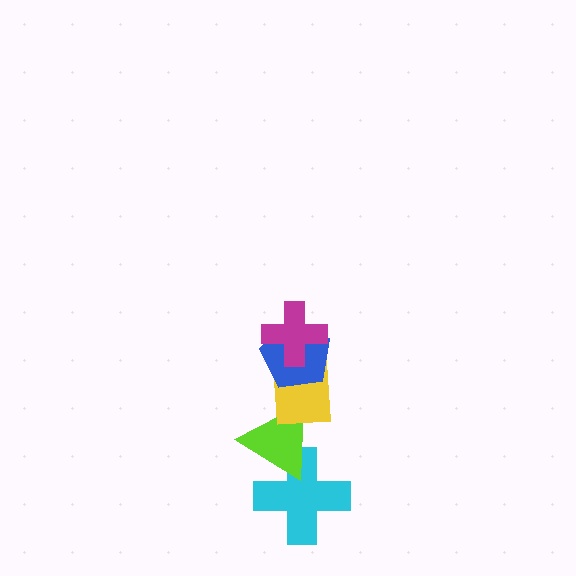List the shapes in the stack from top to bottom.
From top to bottom: the magenta cross, the blue pentagon, the yellow rectangle, the lime triangle, the cyan cross.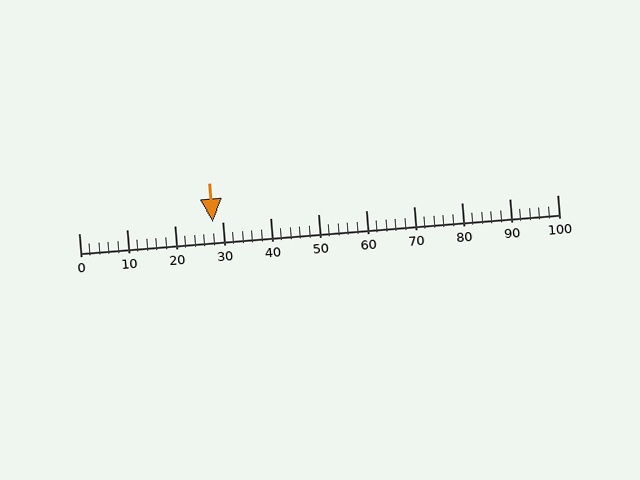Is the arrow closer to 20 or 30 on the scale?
The arrow is closer to 30.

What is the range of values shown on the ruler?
The ruler shows values from 0 to 100.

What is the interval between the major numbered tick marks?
The major tick marks are spaced 10 units apart.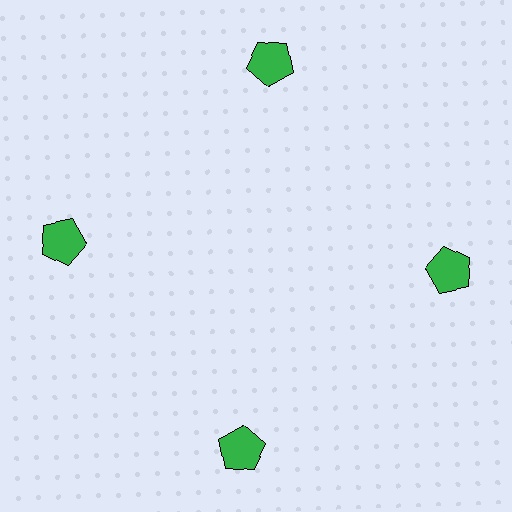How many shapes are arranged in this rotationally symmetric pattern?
There are 4 shapes, arranged in 4 groups of 1.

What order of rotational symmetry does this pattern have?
This pattern has 4-fold rotational symmetry.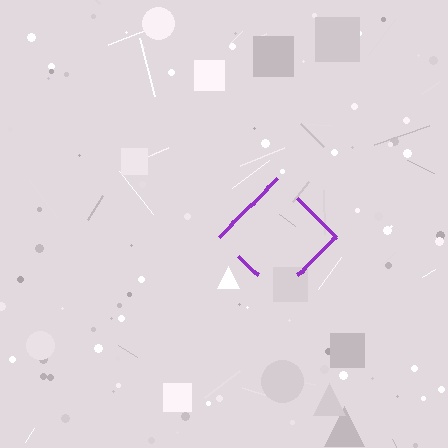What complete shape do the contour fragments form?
The contour fragments form a diamond.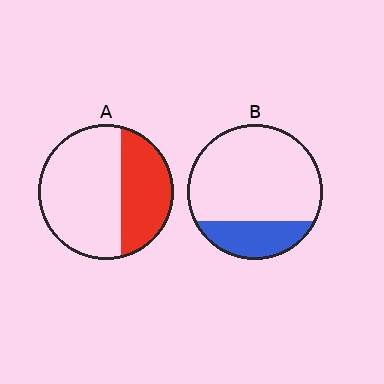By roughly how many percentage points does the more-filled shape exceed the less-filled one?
By roughly 10 percentage points (A over B).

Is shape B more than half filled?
No.